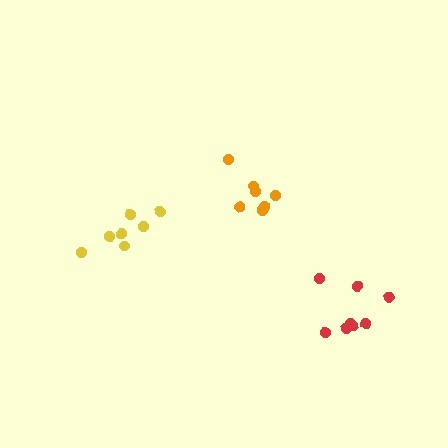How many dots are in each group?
Group 1: 8 dots, Group 2: 7 dots, Group 3: 7 dots (22 total).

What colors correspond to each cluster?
The clusters are colored: red, orange, yellow.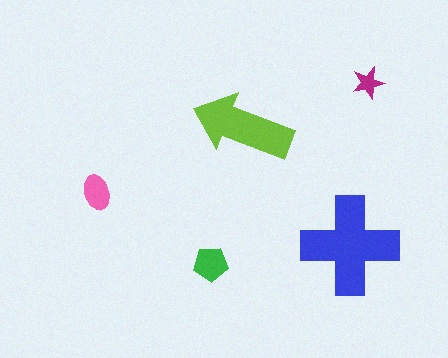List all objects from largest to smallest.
The blue cross, the lime arrow, the green pentagon, the pink ellipse, the magenta star.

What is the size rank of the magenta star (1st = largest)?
5th.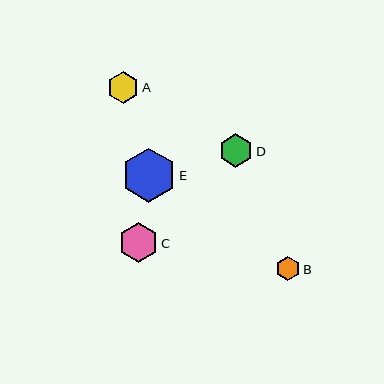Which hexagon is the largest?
Hexagon E is the largest with a size of approximately 54 pixels.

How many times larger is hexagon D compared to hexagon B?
Hexagon D is approximately 1.4 times the size of hexagon B.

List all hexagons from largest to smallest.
From largest to smallest: E, C, D, A, B.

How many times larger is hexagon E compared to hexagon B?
Hexagon E is approximately 2.2 times the size of hexagon B.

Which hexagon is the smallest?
Hexagon B is the smallest with a size of approximately 24 pixels.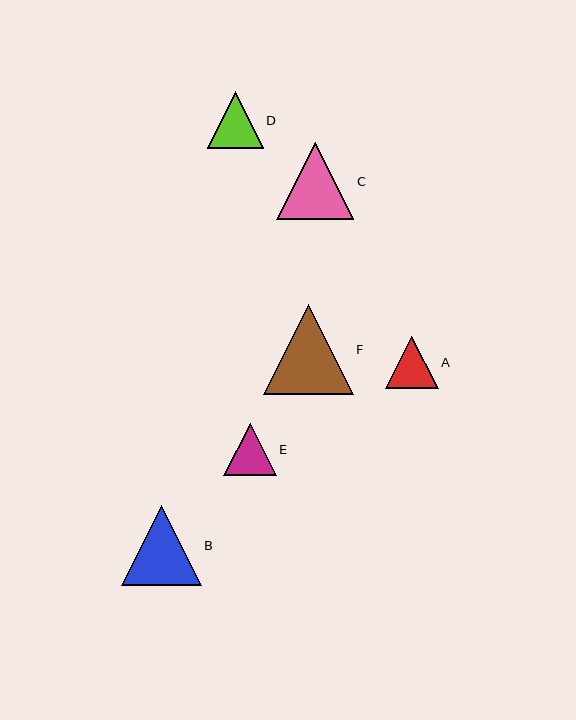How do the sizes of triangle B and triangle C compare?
Triangle B and triangle C are approximately the same size.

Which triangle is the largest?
Triangle F is the largest with a size of approximately 90 pixels.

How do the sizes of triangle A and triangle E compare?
Triangle A and triangle E are approximately the same size.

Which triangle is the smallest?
Triangle E is the smallest with a size of approximately 52 pixels.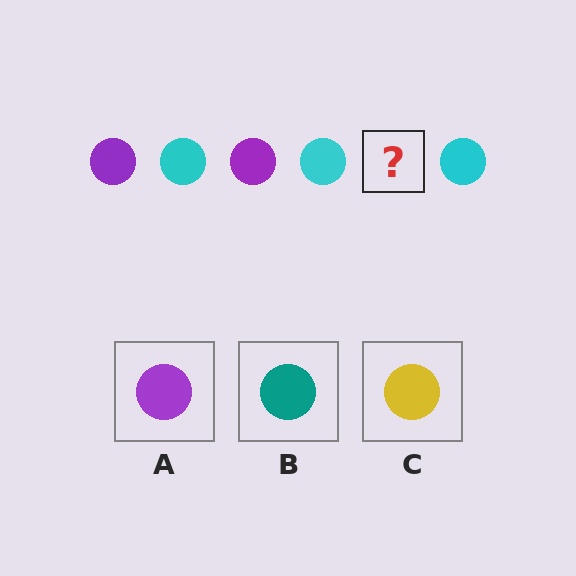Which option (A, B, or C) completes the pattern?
A.